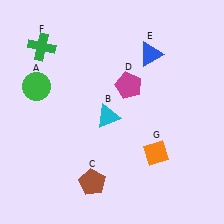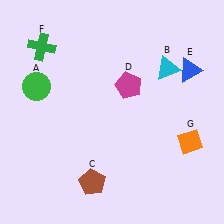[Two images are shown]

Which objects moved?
The objects that moved are: the cyan triangle (B), the blue triangle (E), the orange diamond (G).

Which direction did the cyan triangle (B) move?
The cyan triangle (B) moved right.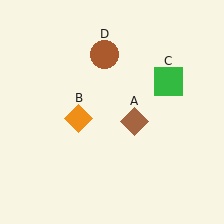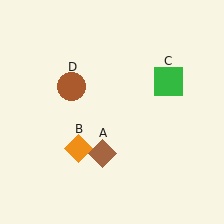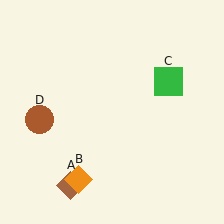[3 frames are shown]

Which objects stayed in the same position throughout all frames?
Green square (object C) remained stationary.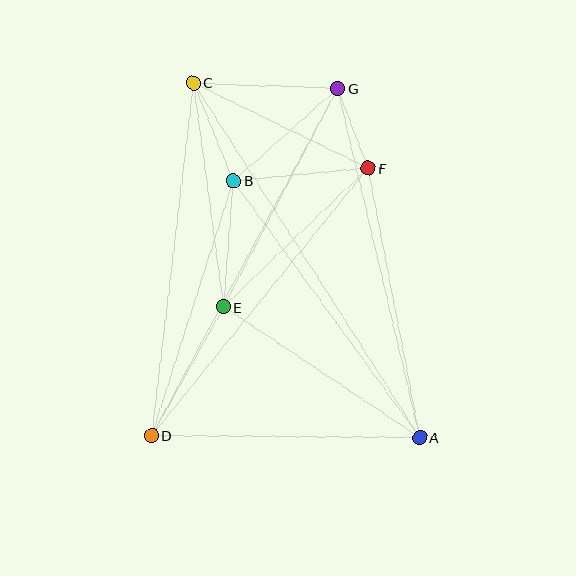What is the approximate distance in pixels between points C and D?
The distance between C and D is approximately 355 pixels.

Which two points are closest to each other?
Points F and G are closest to each other.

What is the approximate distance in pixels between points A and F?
The distance between A and F is approximately 274 pixels.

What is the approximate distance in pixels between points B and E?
The distance between B and E is approximately 127 pixels.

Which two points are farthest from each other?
Points A and C are farthest from each other.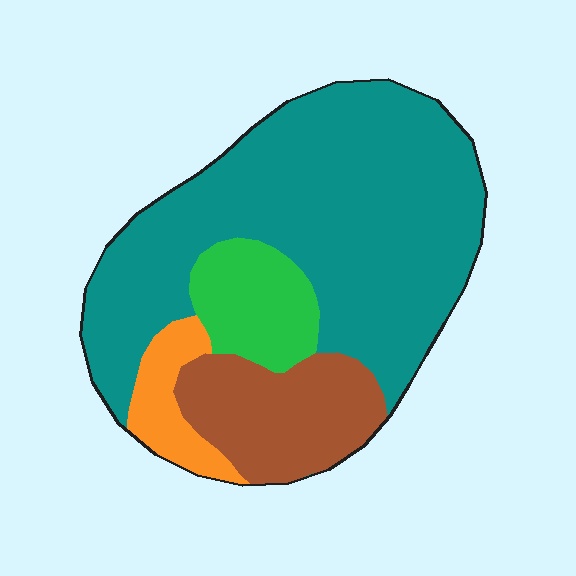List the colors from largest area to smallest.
From largest to smallest: teal, brown, green, orange.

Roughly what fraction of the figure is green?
Green takes up about one eighth (1/8) of the figure.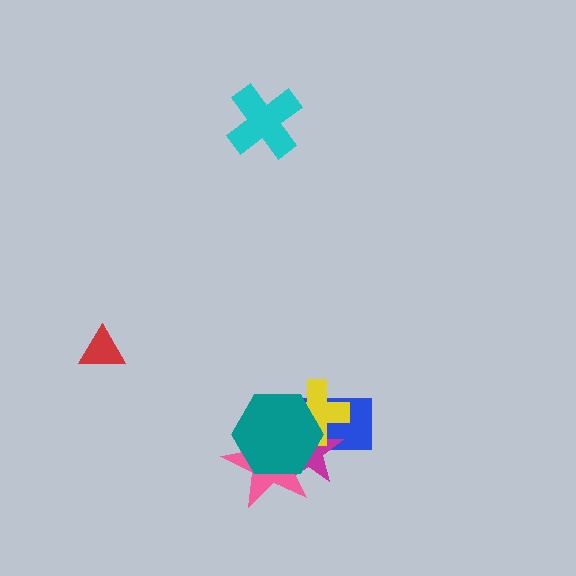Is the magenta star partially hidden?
Yes, it is partially covered by another shape.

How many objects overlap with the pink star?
4 objects overlap with the pink star.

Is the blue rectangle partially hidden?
Yes, it is partially covered by another shape.